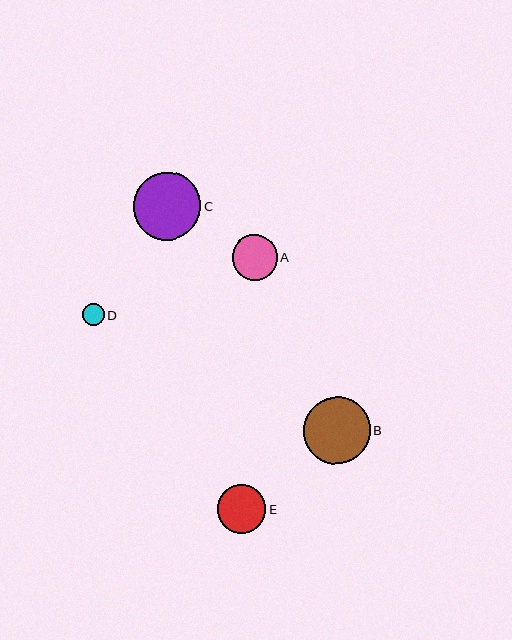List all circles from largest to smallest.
From largest to smallest: C, B, E, A, D.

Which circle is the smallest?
Circle D is the smallest with a size of approximately 22 pixels.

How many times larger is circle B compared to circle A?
Circle B is approximately 1.5 times the size of circle A.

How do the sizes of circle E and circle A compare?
Circle E and circle A are approximately the same size.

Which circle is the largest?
Circle C is the largest with a size of approximately 67 pixels.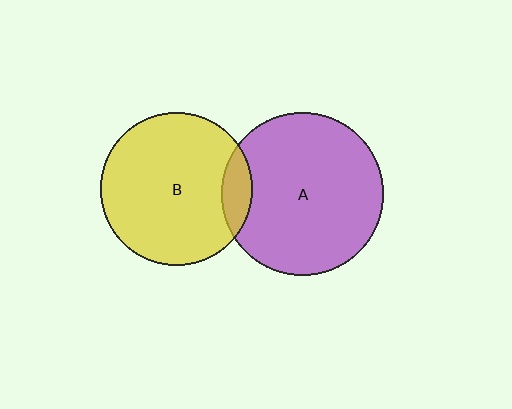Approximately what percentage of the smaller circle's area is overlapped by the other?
Approximately 10%.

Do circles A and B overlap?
Yes.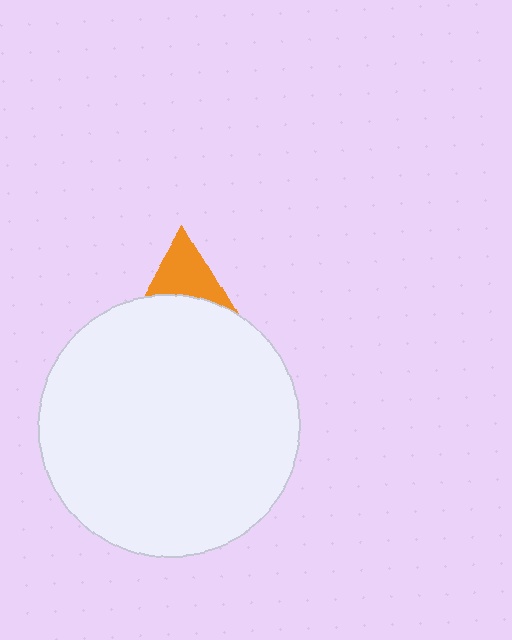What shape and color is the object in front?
The object in front is a white circle.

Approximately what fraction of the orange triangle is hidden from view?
Roughly 60% of the orange triangle is hidden behind the white circle.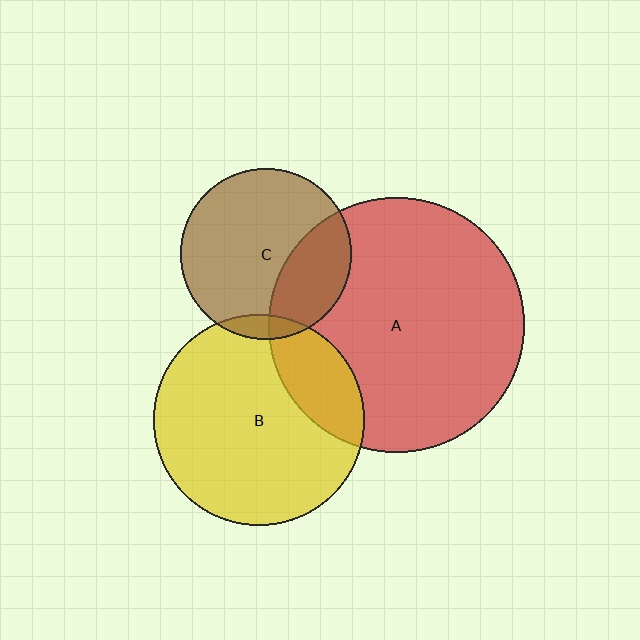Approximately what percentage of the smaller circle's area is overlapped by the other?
Approximately 5%.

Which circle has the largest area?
Circle A (red).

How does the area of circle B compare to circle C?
Approximately 1.5 times.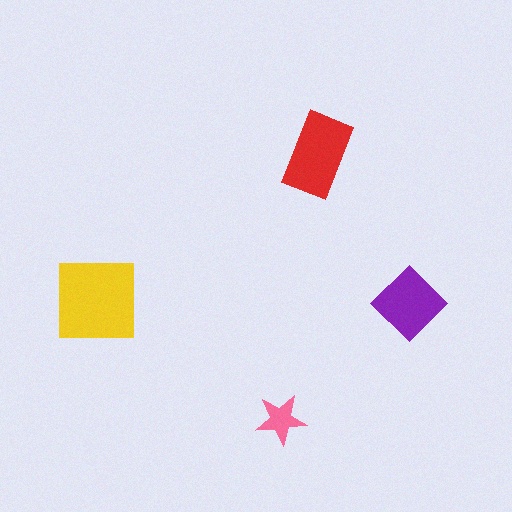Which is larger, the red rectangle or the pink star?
The red rectangle.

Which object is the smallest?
The pink star.